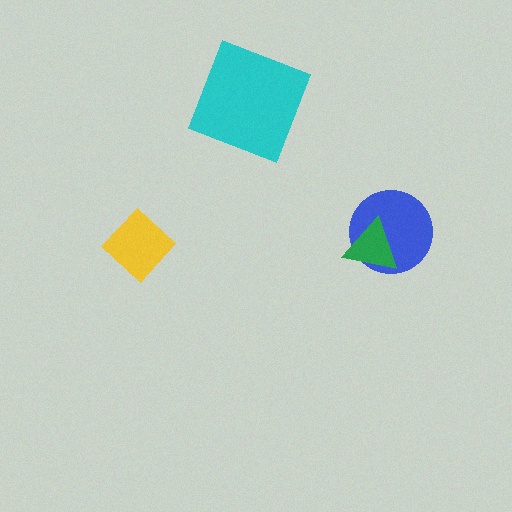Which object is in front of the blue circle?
The green triangle is in front of the blue circle.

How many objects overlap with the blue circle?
1 object overlaps with the blue circle.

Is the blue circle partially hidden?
Yes, it is partially covered by another shape.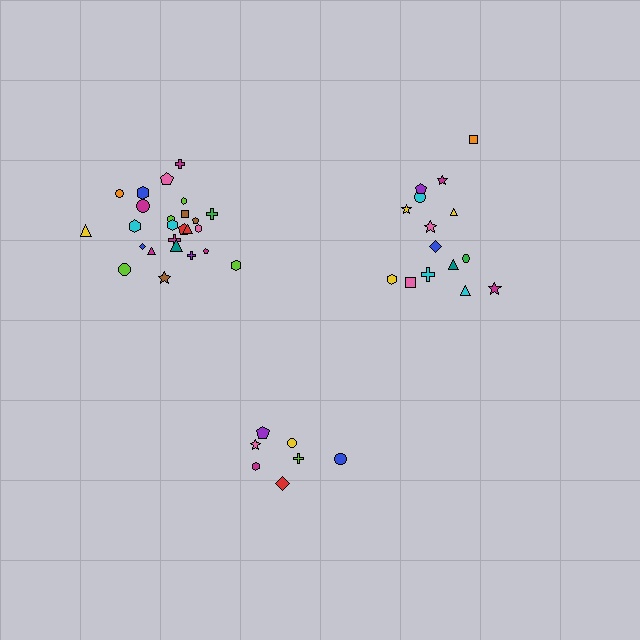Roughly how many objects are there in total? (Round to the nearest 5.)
Roughly 45 objects in total.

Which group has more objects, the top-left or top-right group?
The top-left group.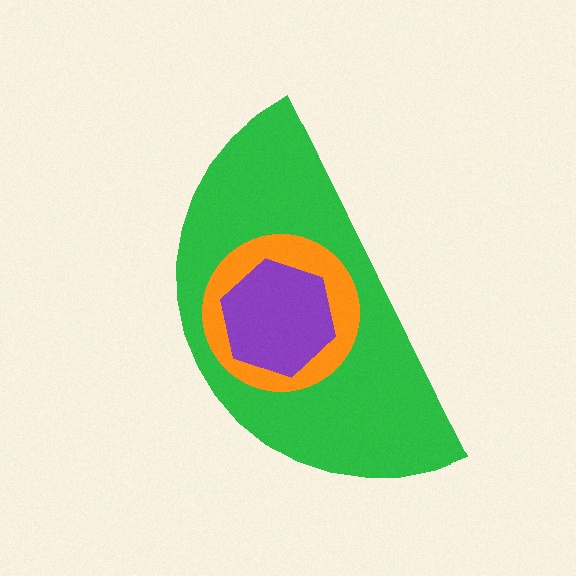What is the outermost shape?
The green semicircle.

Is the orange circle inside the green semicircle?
Yes.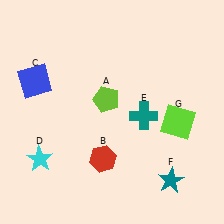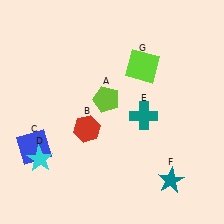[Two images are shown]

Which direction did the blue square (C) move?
The blue square (C) moved down.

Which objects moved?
The objects that moved are: the red hexagon (B), the blue square (C), the lime square (G).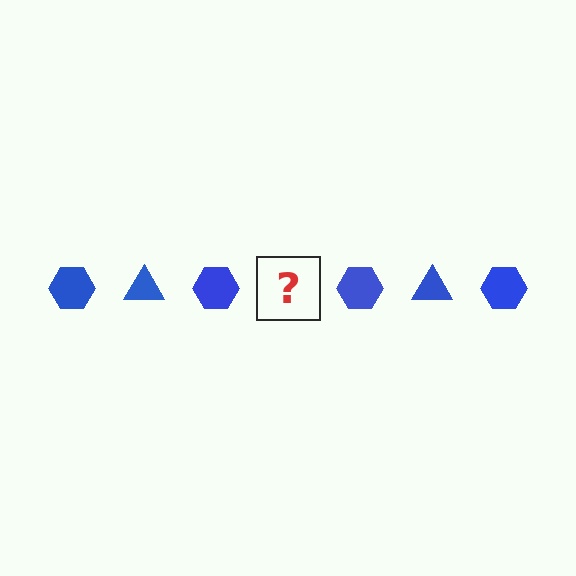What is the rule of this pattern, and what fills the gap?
The rule is that the pattern cycles through hexagon, triangle shapes in blue. The gap should be filled with a blue triangle.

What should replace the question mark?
The question mark should be replaced with a blue triangle.